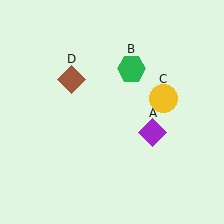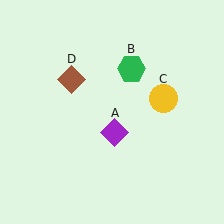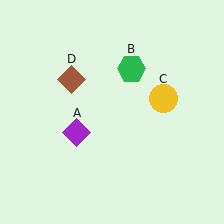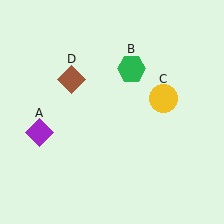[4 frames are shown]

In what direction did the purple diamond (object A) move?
The purple diamond (object A) moved left.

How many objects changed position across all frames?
1 object changed position: purple diamond (object A).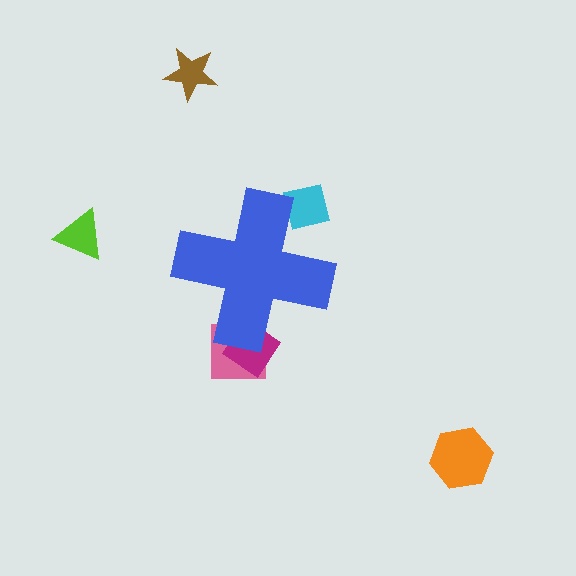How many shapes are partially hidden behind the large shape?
3 shapes are partially hidden.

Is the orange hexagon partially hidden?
No, the orange hexagon is fully visible.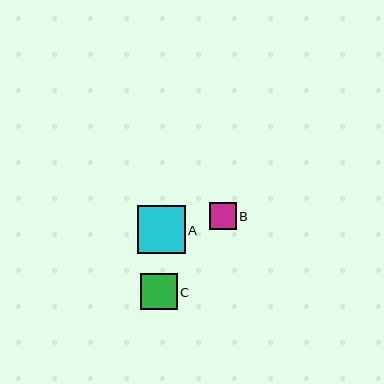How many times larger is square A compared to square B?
Square A is approximately 1.8 times the size of square B.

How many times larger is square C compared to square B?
Square C is approximately 1.4 times the size of square B.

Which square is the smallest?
Square B is the smallest with a size of approximately 27 pixels.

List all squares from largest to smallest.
From largest to smallest: A, C, B.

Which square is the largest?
Square A is the largest with a size of approximately 48 pixels.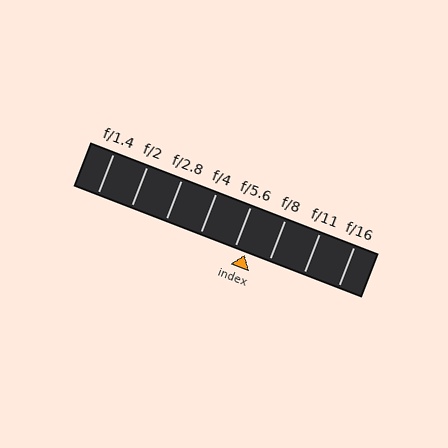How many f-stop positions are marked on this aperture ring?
There are 8 f-stop positions marked.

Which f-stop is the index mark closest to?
The index mark is closest to f/5.6.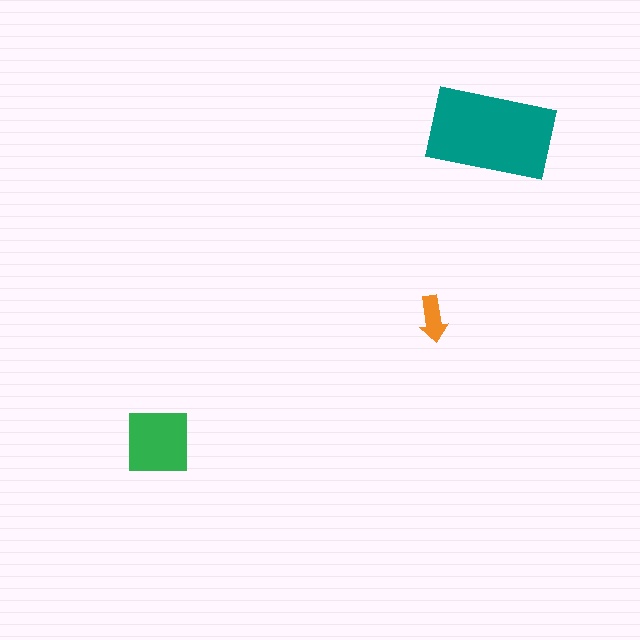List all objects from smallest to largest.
The orange arrow, the green square, the teal rectangle.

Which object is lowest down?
The green square is bottommost.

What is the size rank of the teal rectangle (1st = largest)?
1st.